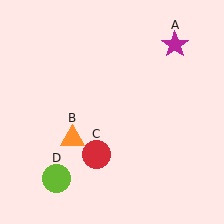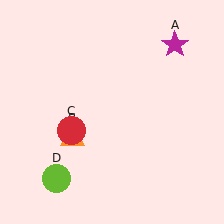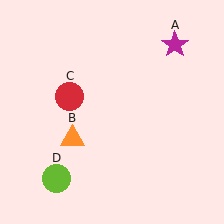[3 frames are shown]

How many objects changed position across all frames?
1 object changed position: red circle (object C).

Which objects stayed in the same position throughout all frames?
Magenta star (object A) and orange triangle (object B) and lime circle (object D) remained stationary.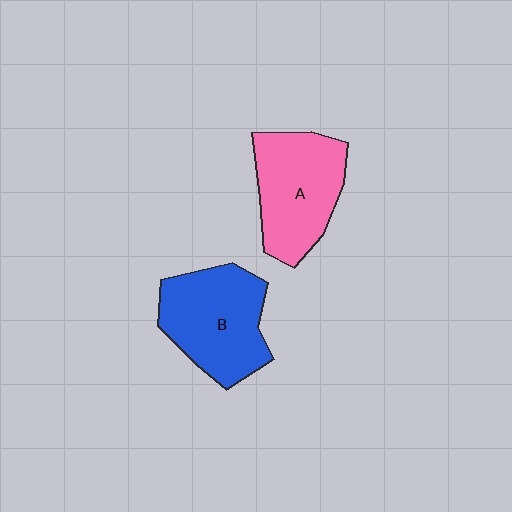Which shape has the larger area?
Shape B (blue).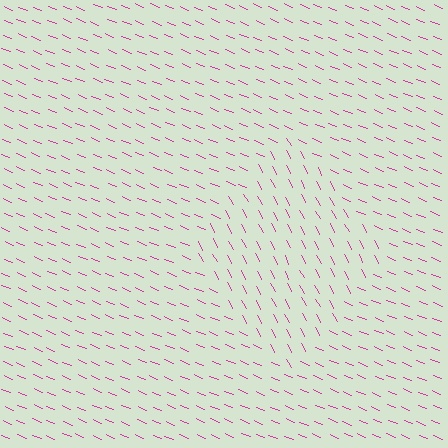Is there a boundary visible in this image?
Yes, there is a texture boundary formed by a change in line orientation.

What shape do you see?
I see a diamond.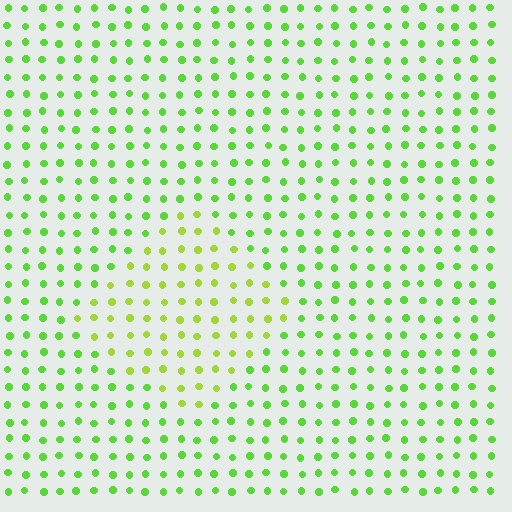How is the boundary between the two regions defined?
The boundary is defined purely by a slight shift in hue (about 28 degrees). Spacing, size, and orientation are identical on both sides.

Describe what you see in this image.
The image is filled with small lime elements in a uniform arrangement. A diamond-shaped region is visible where the elements are tinted to a slightly different hue, forming a subtle color boundary.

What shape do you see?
I see a diamond.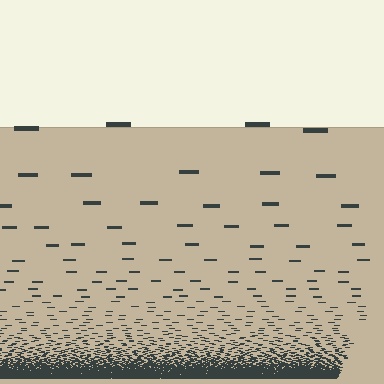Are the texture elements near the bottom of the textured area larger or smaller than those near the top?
Smaller. The gradient is inverted — elements near the bottom are smaller and denser.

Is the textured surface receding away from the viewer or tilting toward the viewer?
The surface appears to tilt toward the viewer. Texture elements get larger and sparser toward the top.